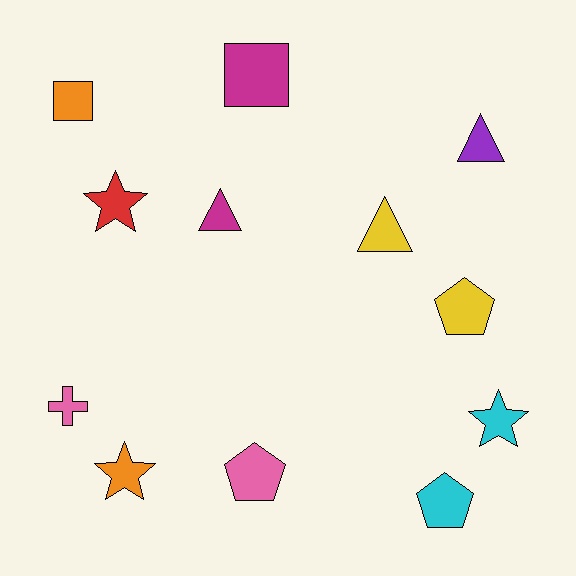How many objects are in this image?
There are 12 objects.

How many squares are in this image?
There are 2 squares.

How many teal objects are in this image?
There are no teal objects.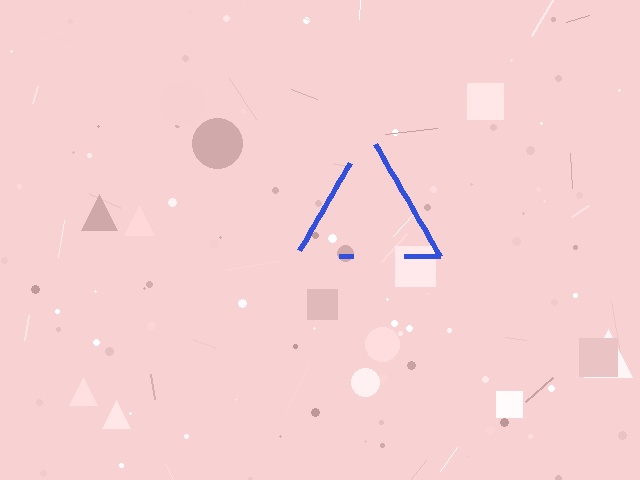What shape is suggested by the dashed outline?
The dashed outline suggests a triangle.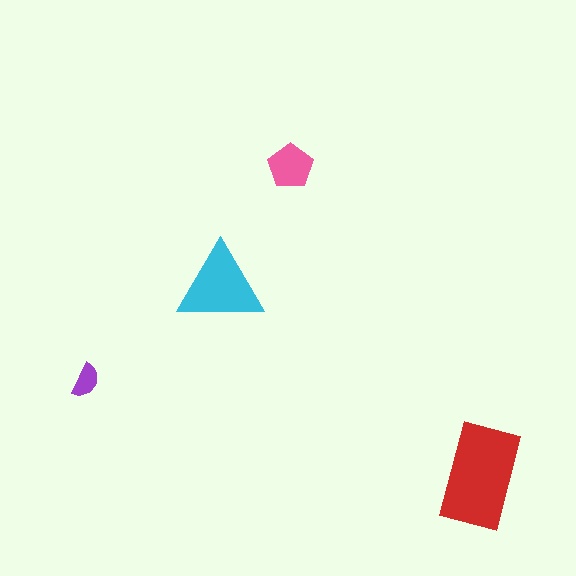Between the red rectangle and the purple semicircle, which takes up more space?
The red rectangle.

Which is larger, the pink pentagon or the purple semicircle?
The pink pentagon.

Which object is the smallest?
The purple semicircle.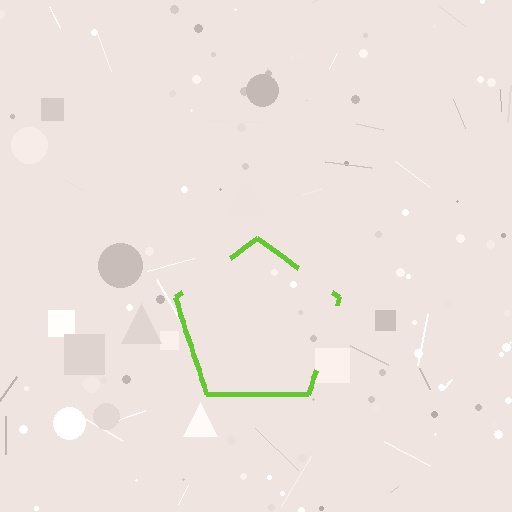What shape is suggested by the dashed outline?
The dashed outline suggests a pentagon.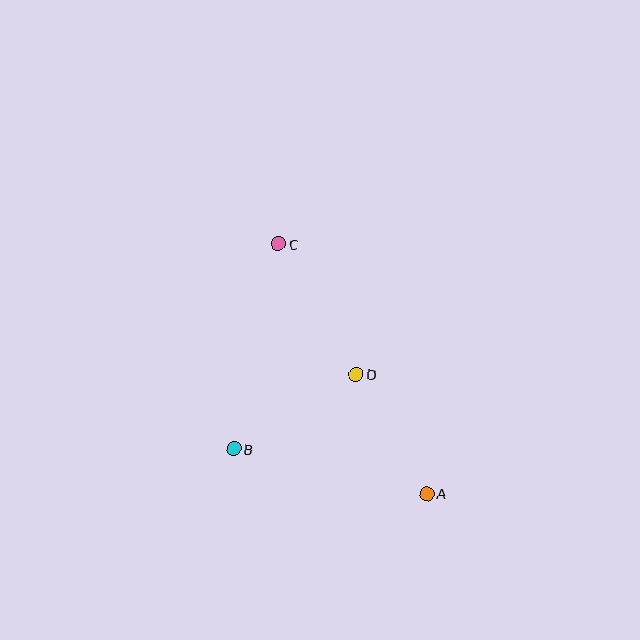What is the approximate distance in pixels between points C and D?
The distance between C and D is approximately 152 pixels.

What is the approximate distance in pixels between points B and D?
The distance between B and D is approximately 143 pixels.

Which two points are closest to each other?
Points A and D are closest to each other.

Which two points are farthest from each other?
Points A and C are farthest from each other.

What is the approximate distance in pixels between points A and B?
The distance between A and B is approximately 198 pixels.